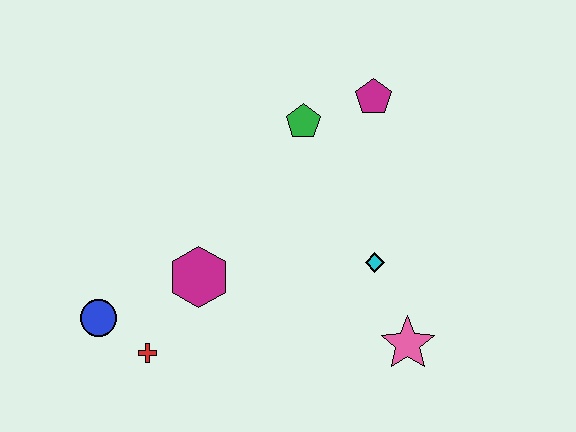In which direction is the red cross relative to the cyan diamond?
The red cross is to the left of the cyan diamond.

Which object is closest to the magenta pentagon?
The green pentagon is closest to the magenta pentagon.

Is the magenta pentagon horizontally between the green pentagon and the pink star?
Yes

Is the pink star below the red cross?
No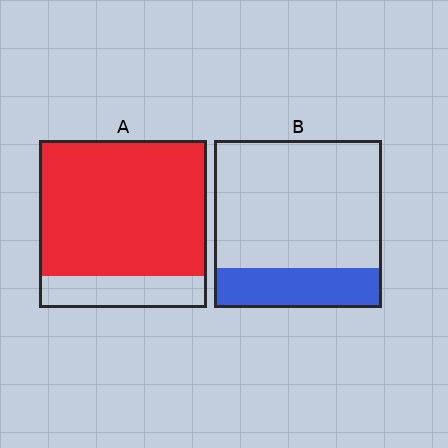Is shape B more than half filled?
No.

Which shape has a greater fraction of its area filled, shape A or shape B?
Shape A.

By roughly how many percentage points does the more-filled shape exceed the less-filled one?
By roughly 55 percentage points (A over B).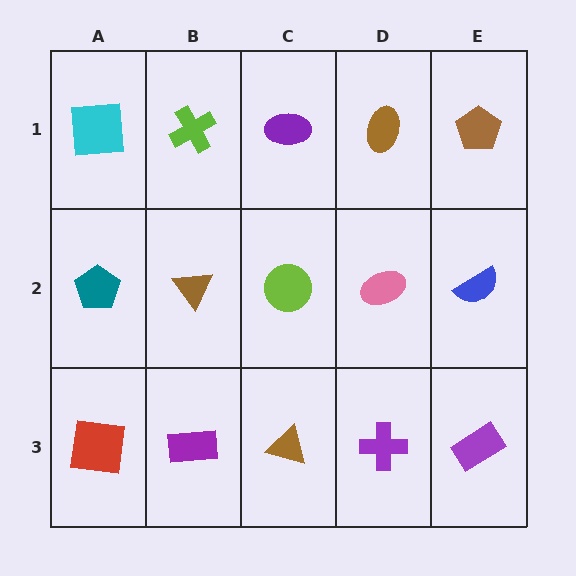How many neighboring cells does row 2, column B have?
4.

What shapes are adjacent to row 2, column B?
A lime cross (row 1, column B), a purple rectangle (row 3, column B), a teal pentagon (row 2, column A), a lime circle (row 2, column C).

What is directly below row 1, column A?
A teal pentagon.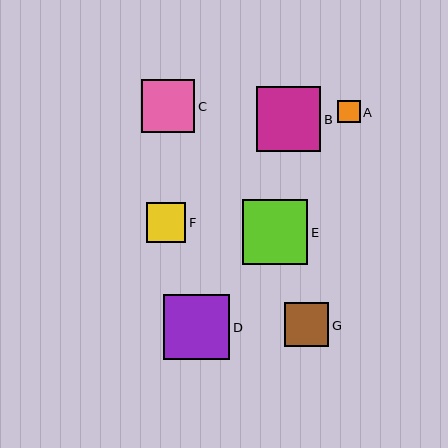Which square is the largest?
Square D is the largest with a size of approximately 66 pixels.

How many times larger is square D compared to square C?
Square D is approximately 1.2 times the size of square C.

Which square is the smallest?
Square A is the smallest with a size of approximately 22 pixels.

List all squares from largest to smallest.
From largest to smallest: D, E, B, C, G, F, A.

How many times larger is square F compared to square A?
Square F is approximately 1.8 times the size of square A.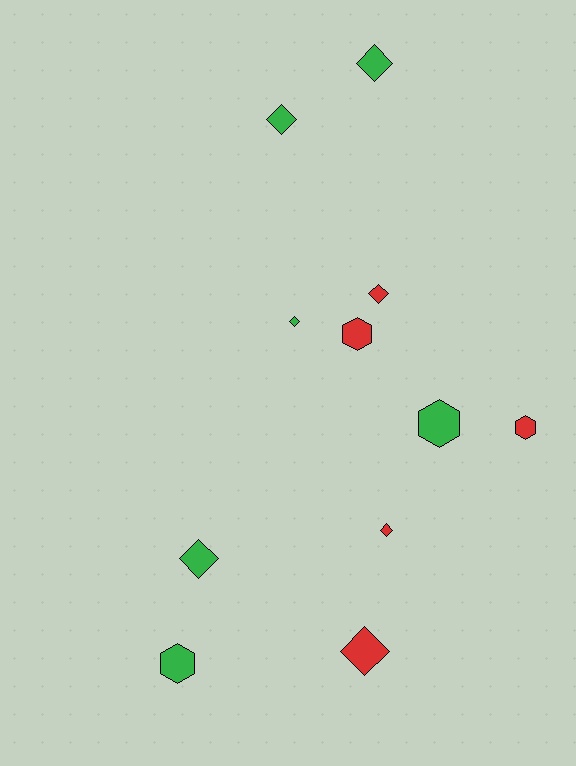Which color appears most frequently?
Green, with 6 objects.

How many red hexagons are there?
There are 2 red hexagons.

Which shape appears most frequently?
Diamond, with 7 objects.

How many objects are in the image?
There are 11 objects.